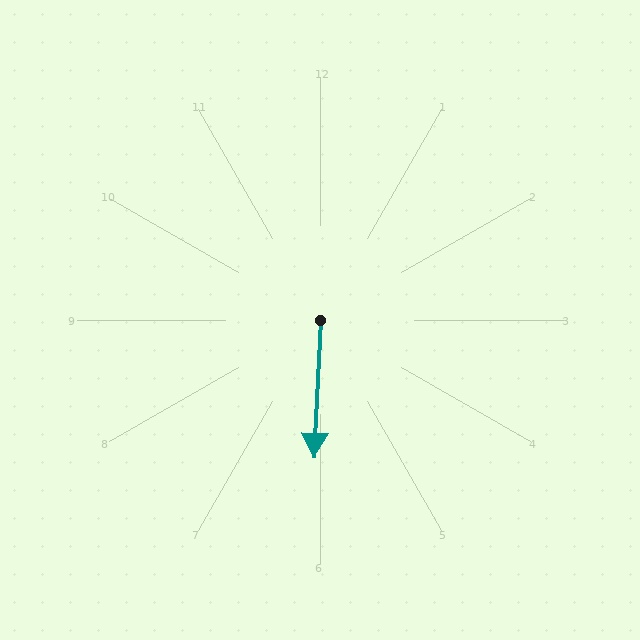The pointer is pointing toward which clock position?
Roughly 6 o'clock.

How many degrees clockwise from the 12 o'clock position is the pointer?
Approximately 183 degrees.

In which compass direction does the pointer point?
South.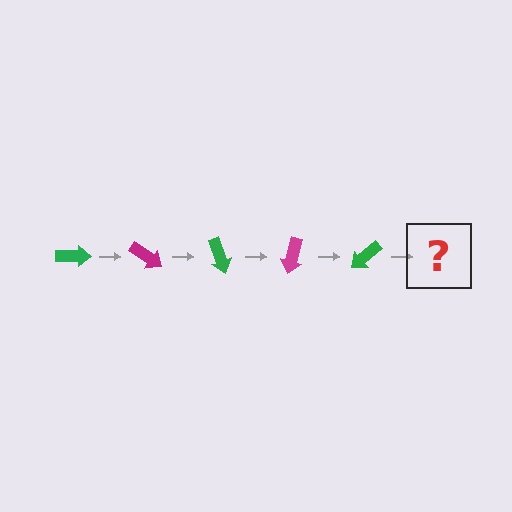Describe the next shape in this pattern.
It should be a magenta arrow, rotated 175 degrees from the start.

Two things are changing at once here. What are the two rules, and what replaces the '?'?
The two rules are that it rotates 35 degrees each step and the color cycles through green and magenta. The '?' should be a magenta arrow, rotated 175 degrees from the start.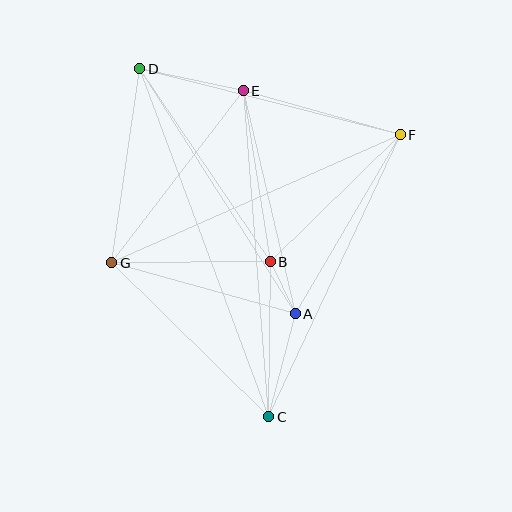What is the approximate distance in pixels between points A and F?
The distance between A and F is approximately 207 pixels.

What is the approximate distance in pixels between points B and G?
The distance between B and G is approximately 158 pixels.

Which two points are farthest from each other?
Points C and D are farthest from each other.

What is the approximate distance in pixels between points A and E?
The distance between A and E is approximately 229 pixels.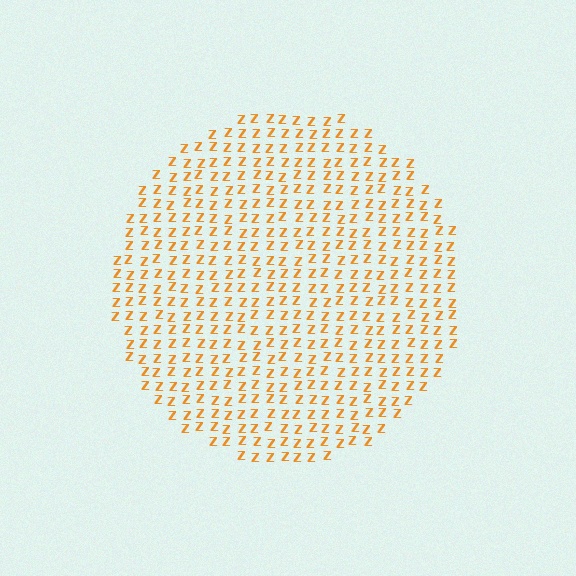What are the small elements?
The small elements are letter Z's.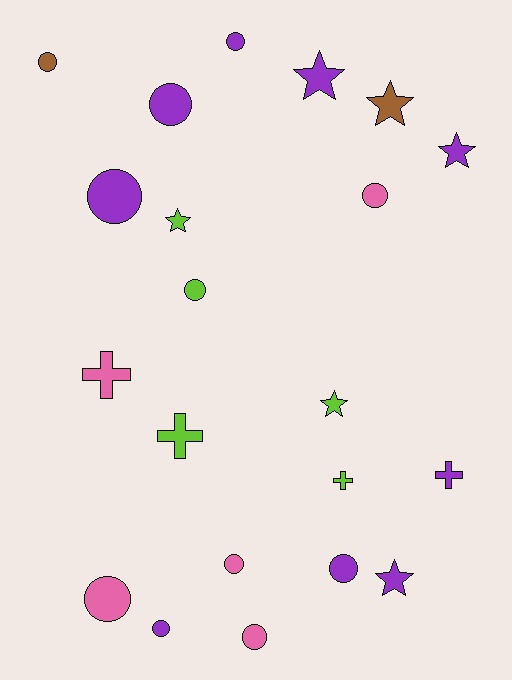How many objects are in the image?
There are 21 objects.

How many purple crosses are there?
There is 1 purple cross.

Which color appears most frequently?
Purple, with 9 objects.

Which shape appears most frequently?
Circle, with 11 objects.